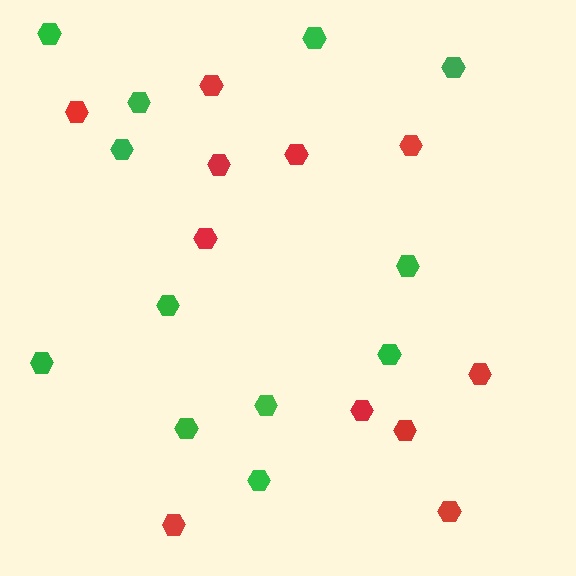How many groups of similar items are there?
There are 2 groups: one group of red hexagons (11) and one group of green hexagons (12).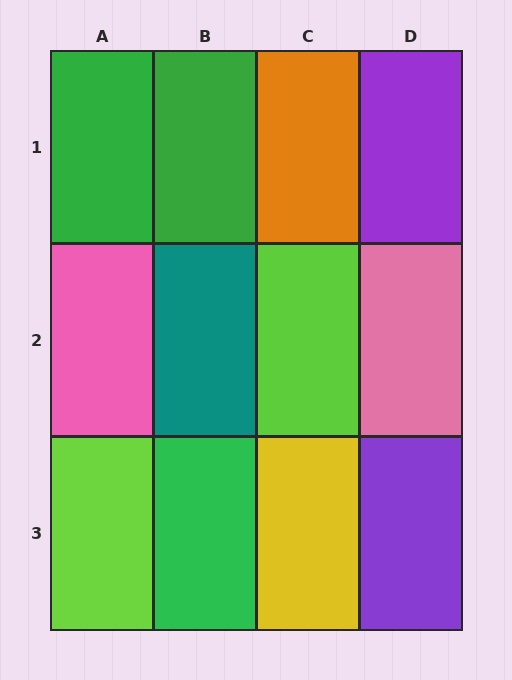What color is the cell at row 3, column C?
Yellow.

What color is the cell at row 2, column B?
Teal.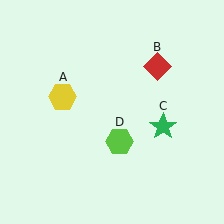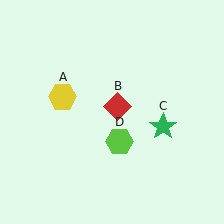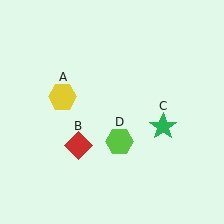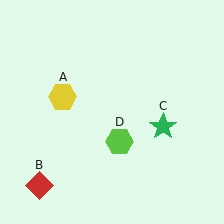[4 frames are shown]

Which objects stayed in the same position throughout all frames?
Yellow hexagon (object A) and green star (object C) and lime hexagon (object D) remained stationary.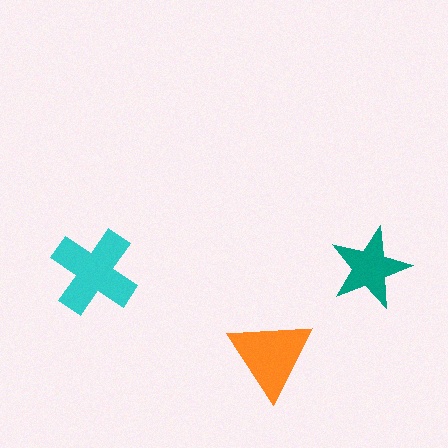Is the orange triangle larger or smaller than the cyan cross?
Smaller.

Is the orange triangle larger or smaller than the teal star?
Larger.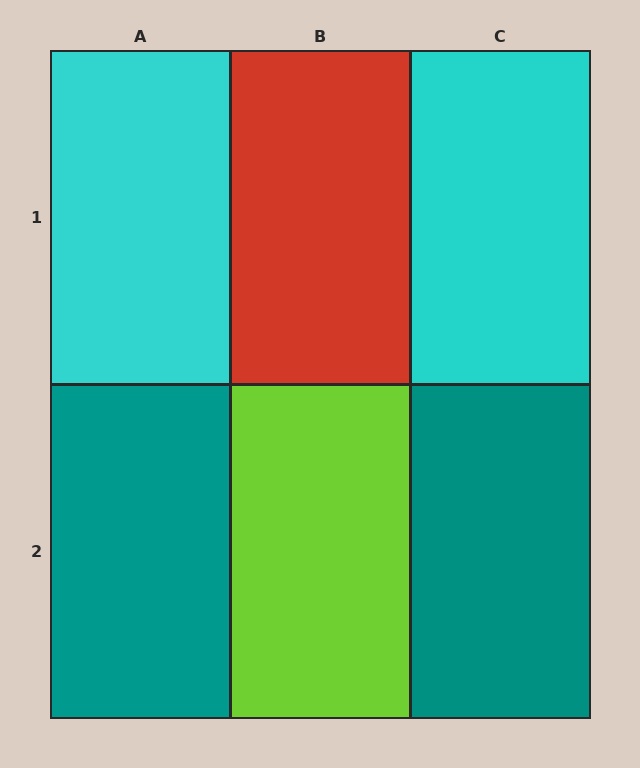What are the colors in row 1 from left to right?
Cyan, red, cyan.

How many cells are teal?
2 cells are teal.